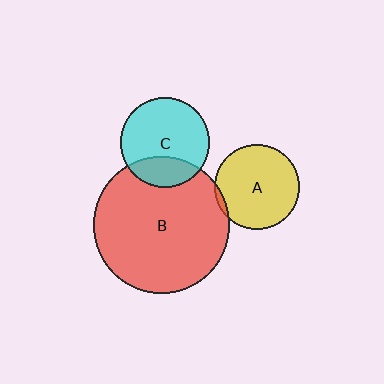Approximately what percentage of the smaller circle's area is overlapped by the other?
Approximately 5%.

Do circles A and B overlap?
Yes.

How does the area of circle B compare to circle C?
Approximately 2.3 times.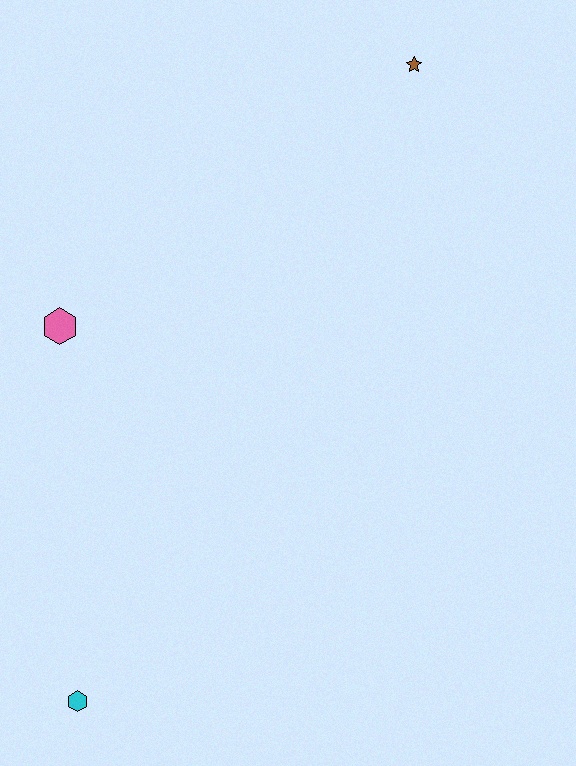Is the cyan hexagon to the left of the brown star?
Yes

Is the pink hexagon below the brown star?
Yes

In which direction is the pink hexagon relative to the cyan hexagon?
The pink hexagon is above the cyan hexagon.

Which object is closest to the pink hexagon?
The cyan hexagon is closest to the pink hexagon.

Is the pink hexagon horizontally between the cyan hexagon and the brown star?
No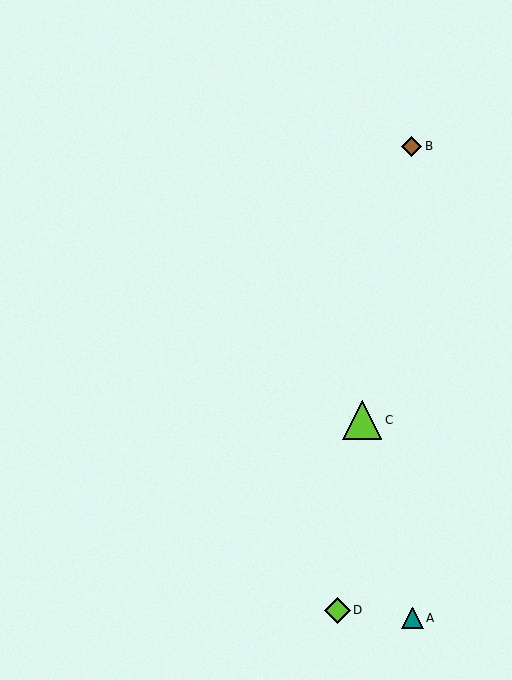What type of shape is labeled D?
Shape D is a lime diamond.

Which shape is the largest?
The lime triangle (labeled C) is the largest.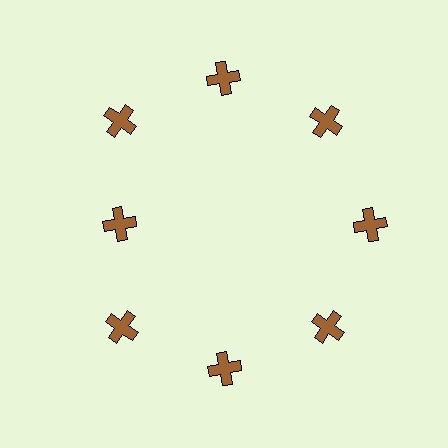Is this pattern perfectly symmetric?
No. The 8 brown crosses are arranged in a ring, but one element near the 9 o'clock position is pulled inward toward the center, breaking the 8-fold rotational symmetry.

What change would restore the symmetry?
The symmetry would be restored by moving it outward, back onto the ring so that all 8 crosses sit at equal angles and equal distance from the center.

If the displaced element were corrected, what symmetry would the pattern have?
It would have 8-fold rotational symmetry — the pattern would map onto itself every 45 degrees.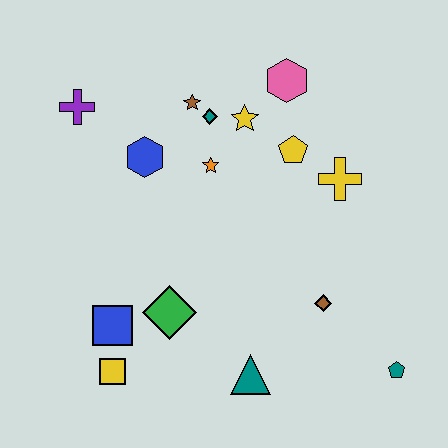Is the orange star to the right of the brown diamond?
No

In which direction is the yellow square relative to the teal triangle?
The yellow square is to the left of the teal triangle.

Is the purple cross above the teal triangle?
Yes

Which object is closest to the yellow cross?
The yellow pentagon is closest to the yellow cross.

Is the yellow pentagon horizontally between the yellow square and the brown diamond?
Yes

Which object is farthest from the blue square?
The pink hexagon is farthest from the blue square.